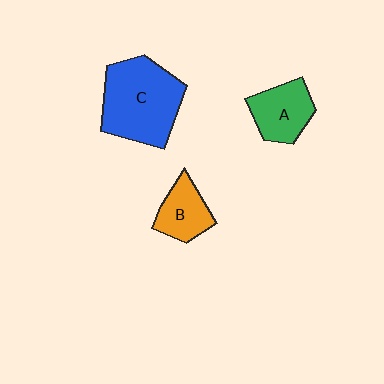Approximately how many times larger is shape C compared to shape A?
Approximately 1.9 times.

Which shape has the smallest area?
Shape B (orange).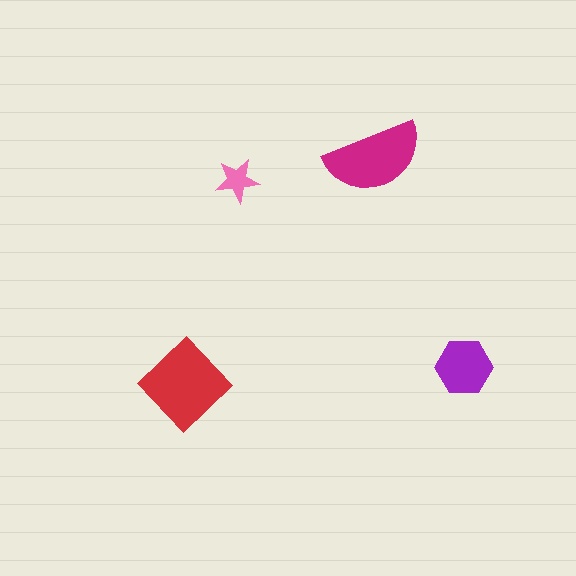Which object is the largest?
The red diamond.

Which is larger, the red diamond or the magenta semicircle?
The red diamond.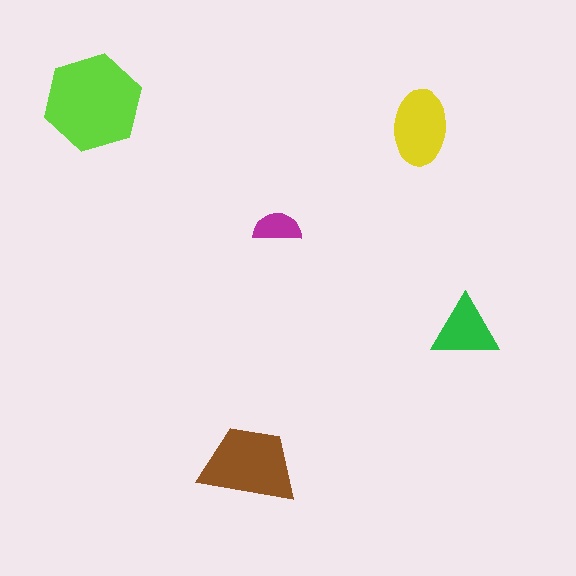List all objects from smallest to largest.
The magenta semicircle, the green triangle, the yellow ellipse, the brown trapezoid, the lime hexagon.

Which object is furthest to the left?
The lime hexagon is leftmost.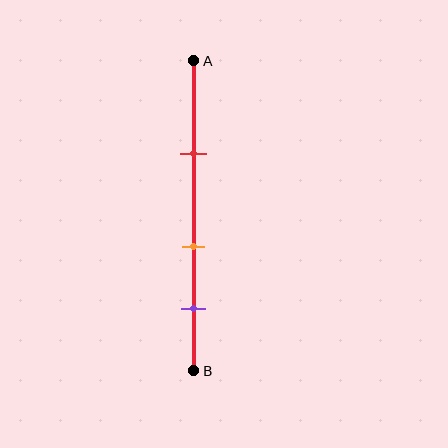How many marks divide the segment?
There are 3 marks dividing the segment.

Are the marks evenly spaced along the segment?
Yes, the marks are approximately evenly spaced.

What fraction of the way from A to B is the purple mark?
The purple mark is approximately 80% (0.8) of the way from A to B.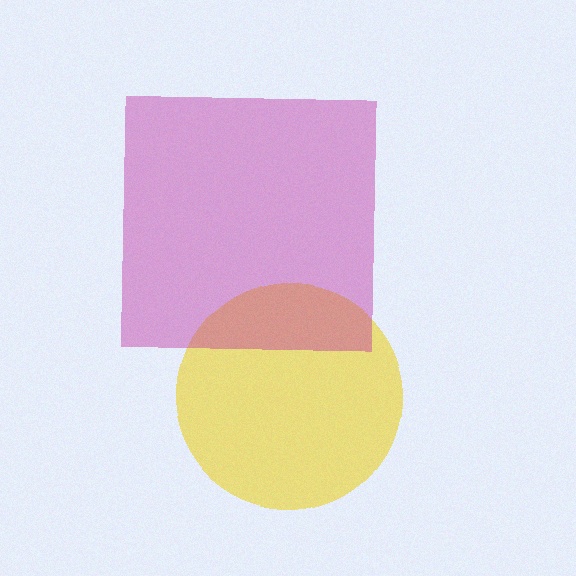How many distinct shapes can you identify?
There are 2 distinct shapes: a yellow circle, a magenta square.